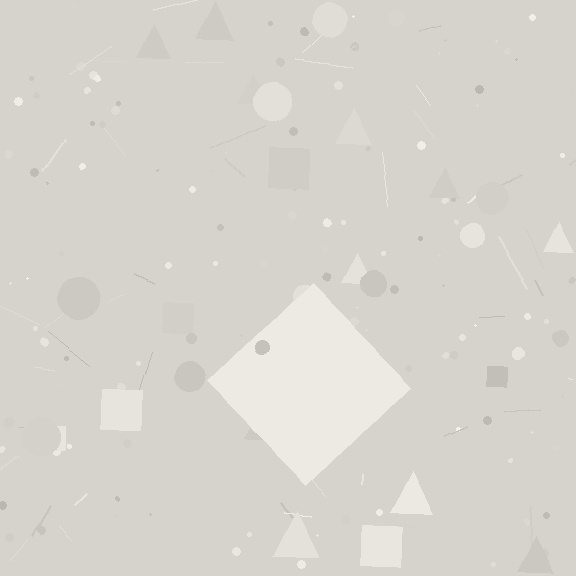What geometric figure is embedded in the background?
A diamond is embedded in the background.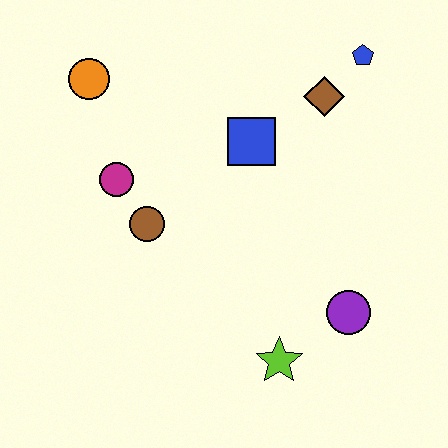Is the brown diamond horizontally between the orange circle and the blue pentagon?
Yes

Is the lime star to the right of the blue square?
Yes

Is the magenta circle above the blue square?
No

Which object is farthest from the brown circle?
The blue pentagon is farthest from the brown circle.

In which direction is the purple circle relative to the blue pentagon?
The purple circle is below the blue pentagon.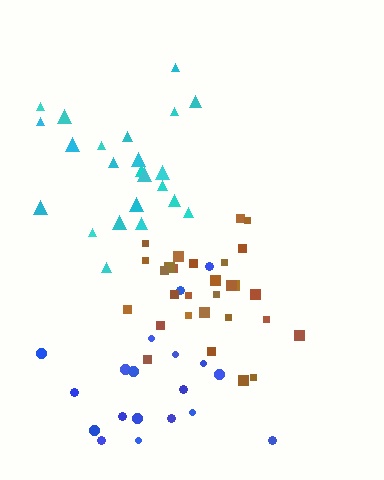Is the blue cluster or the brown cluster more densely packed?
Brown.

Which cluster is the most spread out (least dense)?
Blue.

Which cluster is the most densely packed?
Brown.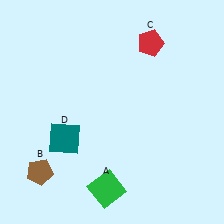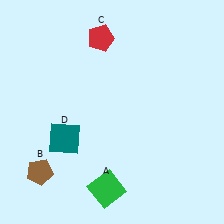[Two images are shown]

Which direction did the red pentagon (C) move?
The red pentagon (C) moved left.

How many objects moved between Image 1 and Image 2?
1 object moved between the two images.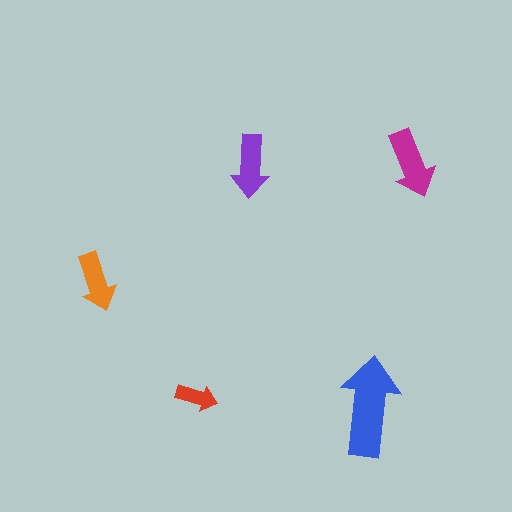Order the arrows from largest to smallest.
the blue one, the magenta one, the purple one, the orange one, the red one.